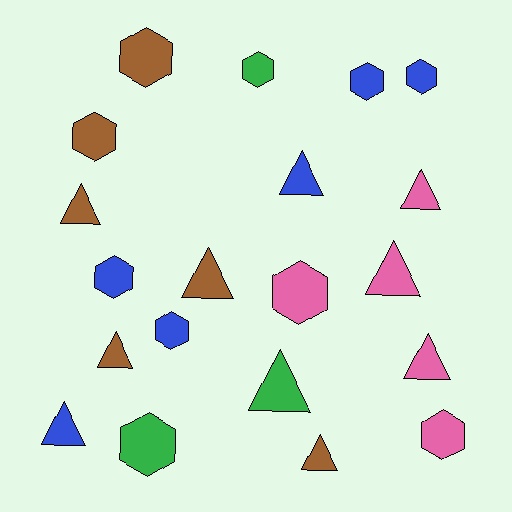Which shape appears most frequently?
Hexagon, with 10 objects.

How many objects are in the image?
There are 20 objects.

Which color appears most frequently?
Brown, with 6 objects.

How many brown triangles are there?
There are 4 brown triangles.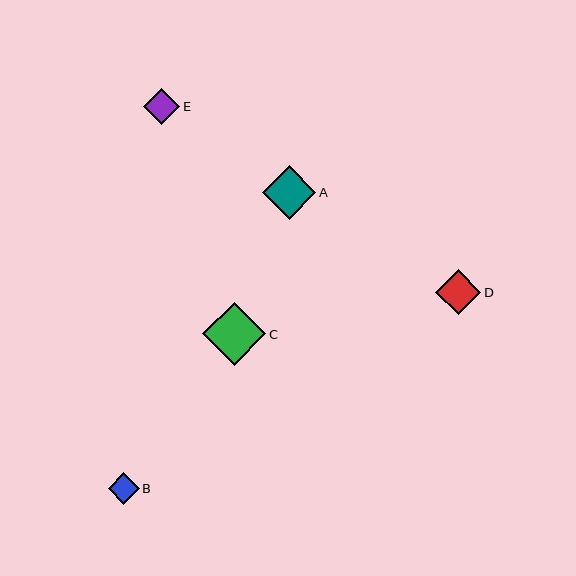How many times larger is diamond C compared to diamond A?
Diamond C is approximately 1.2 times the size of diamond A.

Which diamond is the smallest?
Diamond B is the smallest with a size of approximately 31 pixels.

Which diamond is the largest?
Diamond C is the largest with a size of approximately 63 pixels.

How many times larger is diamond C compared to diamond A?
Diamond C is approximately 1.2 times the size of diamond A.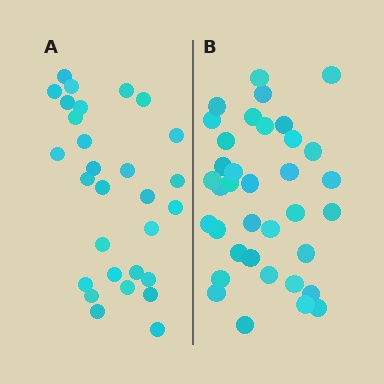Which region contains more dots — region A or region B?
Region B (the right region) has more dots.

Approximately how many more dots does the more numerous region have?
Region B has roughly 8 or so more dots than region A.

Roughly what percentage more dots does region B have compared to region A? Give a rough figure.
About 25% more.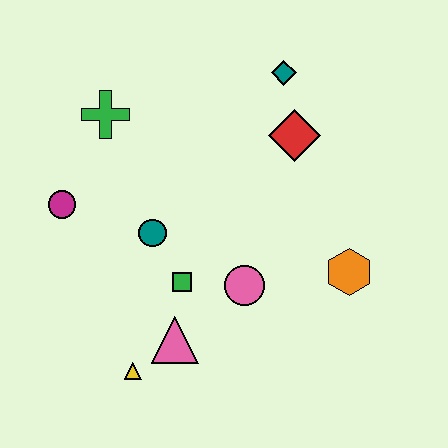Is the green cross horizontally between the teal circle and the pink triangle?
No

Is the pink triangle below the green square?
Yes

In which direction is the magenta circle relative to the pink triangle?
The magenta circle is above the pink triangle.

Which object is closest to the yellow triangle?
The pink triangle is closest to the yellow triangle.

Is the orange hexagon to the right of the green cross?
Yes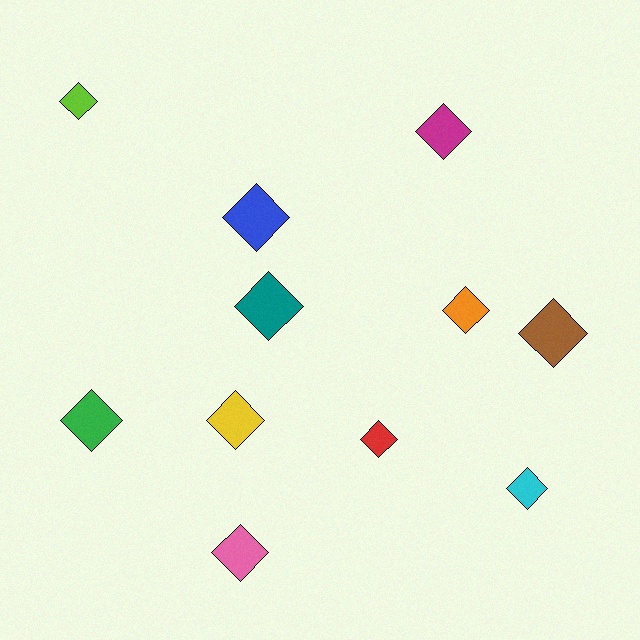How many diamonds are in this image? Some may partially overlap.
There are 11 diamonds.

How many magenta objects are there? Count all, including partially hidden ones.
There is 1 magenta object.